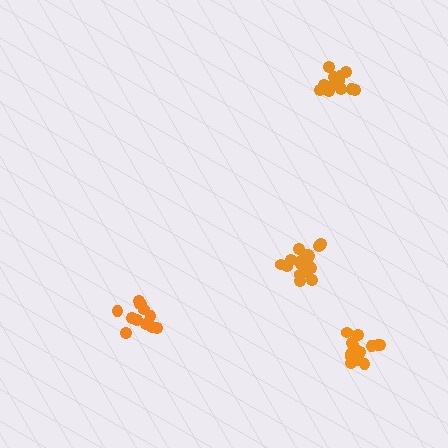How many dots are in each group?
Group 1: 15 dots, Group 2: 17 dots, Group 3: 12 dots, Group 4: 18 dots (62 total).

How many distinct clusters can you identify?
There are 4 distinct clusters.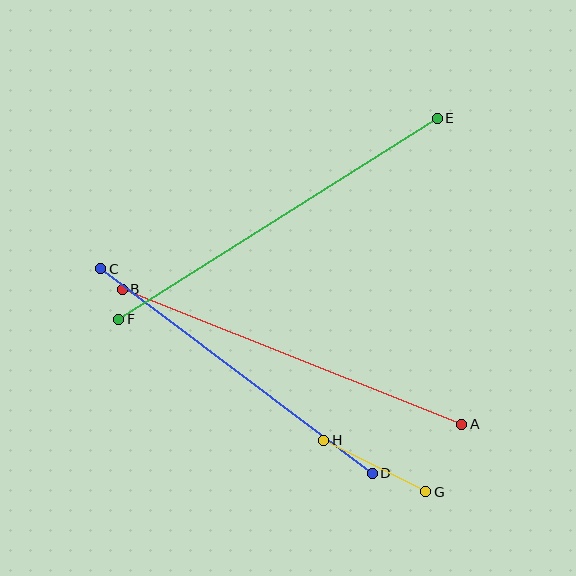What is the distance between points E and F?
The distance is approximately 377 pixels.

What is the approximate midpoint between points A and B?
The midpoint is at approximately (292, 357) pixels.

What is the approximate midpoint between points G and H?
The midpoint is at approximately (375, 466) pixels.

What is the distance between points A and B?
The distance is approximately 366 pixels.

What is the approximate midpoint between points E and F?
The midpoint is at approximately (278, 219) pixels.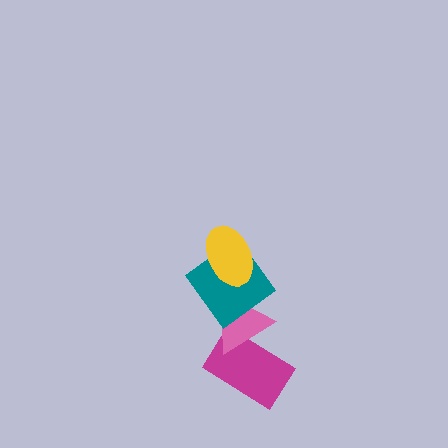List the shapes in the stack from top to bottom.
From top to bottom: the yellow ellipse, the teal diamond, the pink triangle, the magenta rectangle.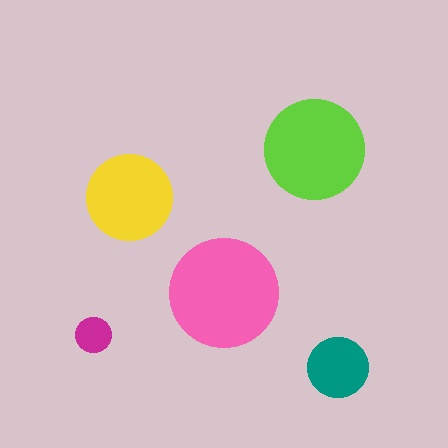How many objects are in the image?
There are 5 objects in the image.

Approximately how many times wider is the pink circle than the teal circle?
About 2 times wider.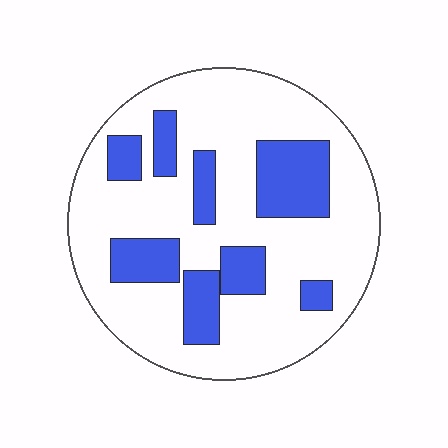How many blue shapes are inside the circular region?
8.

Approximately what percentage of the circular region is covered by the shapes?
Approximately 25%.